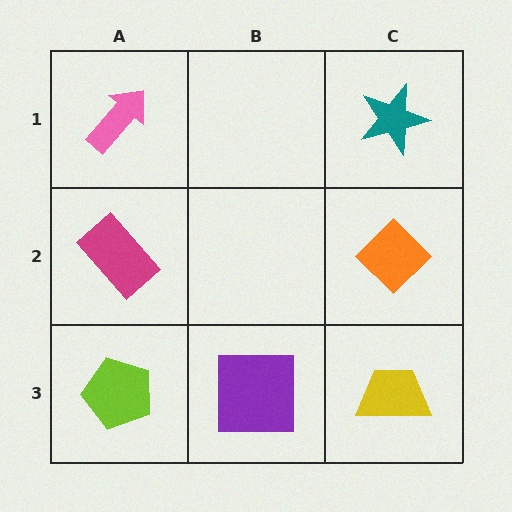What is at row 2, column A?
A magenta rectangle.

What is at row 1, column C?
A teal star.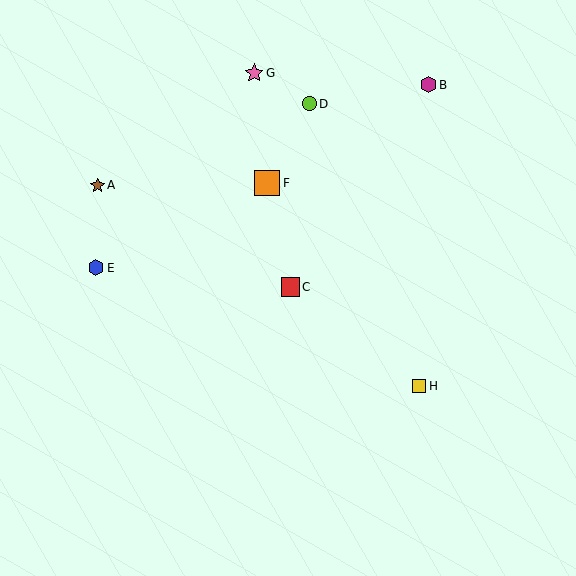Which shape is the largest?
The orange square (labeled F) is the largest.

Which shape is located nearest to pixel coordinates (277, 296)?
The red square (labeled C) at (290, 287) is nearest to that location.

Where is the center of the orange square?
The center of the orange square is at (267, 183).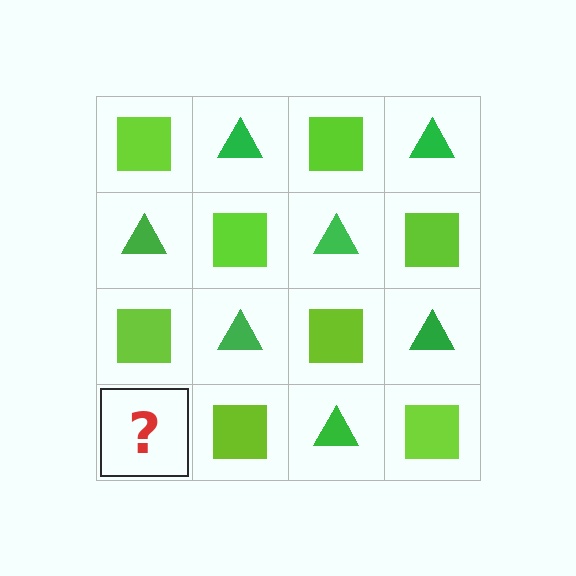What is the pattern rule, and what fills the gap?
The rule is that it alternates lime square and green triangle in a checkerboard pattern. The gap should be filled with a green triangle.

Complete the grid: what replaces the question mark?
The question mark should be replaced with a green triangle.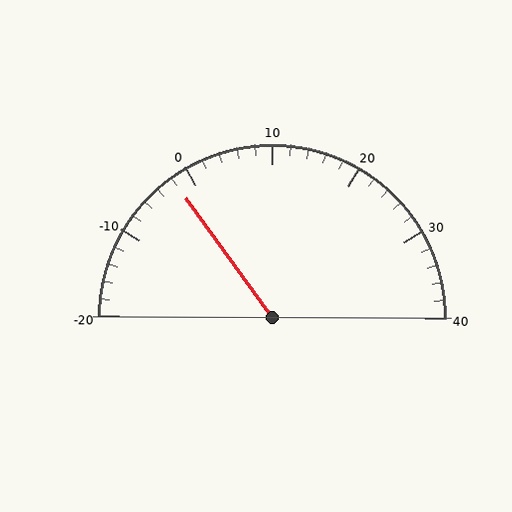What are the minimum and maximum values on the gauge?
The gauge ranges from -20 to 40.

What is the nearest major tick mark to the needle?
The nearest major tick mark is 0.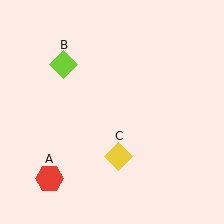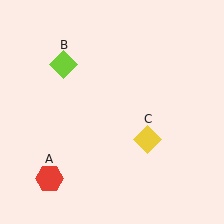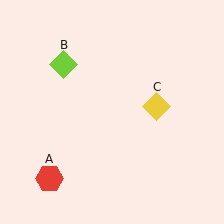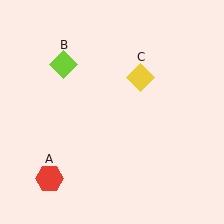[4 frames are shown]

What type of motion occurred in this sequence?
The yellow diamond (object C) rotated counterclockwise around the center of the scene.